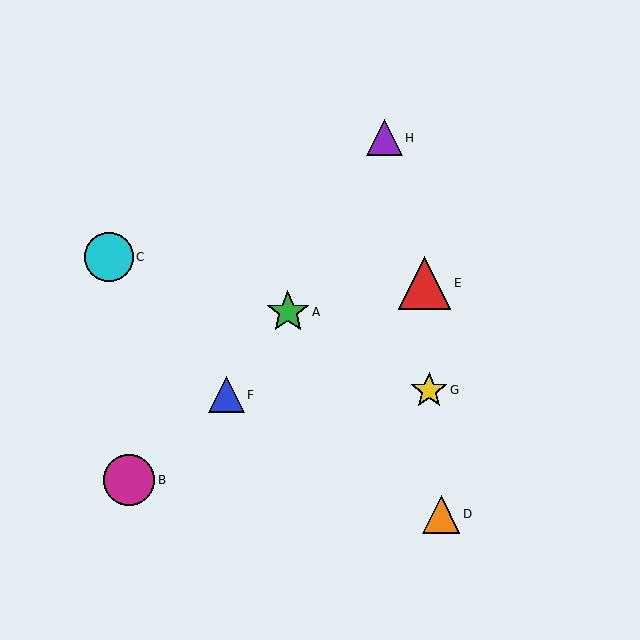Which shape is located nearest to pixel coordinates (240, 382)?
The blue triangle (labeled F) at (227, 395) is nearest to that location.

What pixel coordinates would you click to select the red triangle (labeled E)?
Click at (424, 283) to select the red triangle E.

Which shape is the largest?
The red triangle (labeled E) is the largest.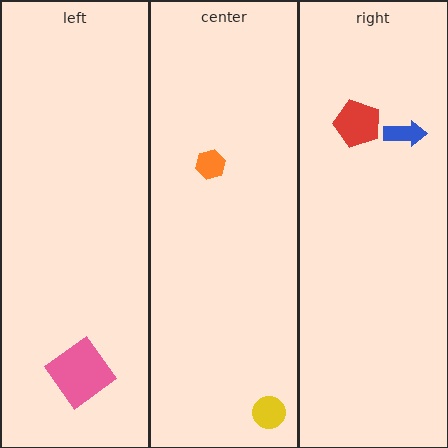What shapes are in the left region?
The pink diamond.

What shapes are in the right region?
The red pentagon, the blue arrow.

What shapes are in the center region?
The yellow circle, the orange hexagon.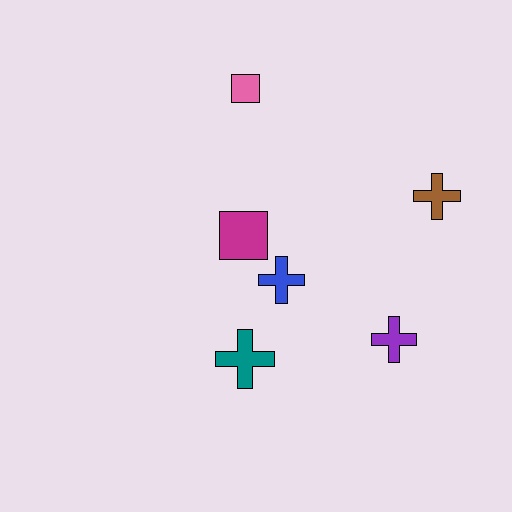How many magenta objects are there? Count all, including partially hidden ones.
There is 1 magenta object.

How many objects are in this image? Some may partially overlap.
There are 6 objects.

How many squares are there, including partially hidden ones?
There are 2 squares.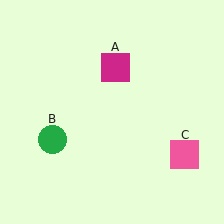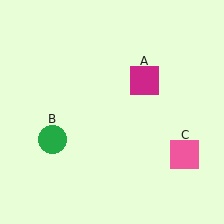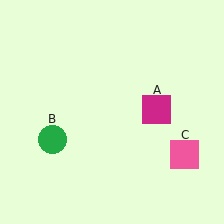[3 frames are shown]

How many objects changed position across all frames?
1 object changed position: magenta square (object A).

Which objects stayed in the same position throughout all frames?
Green circle (object B) and pink square (object C) remained stationary.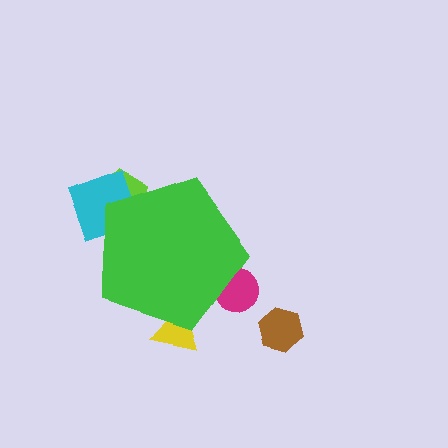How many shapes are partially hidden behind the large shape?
4 shapes are partially hidden.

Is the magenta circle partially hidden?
Yes, the magenta circle is partially hidden behind the green pentagon.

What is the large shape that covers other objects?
A green pentagon.